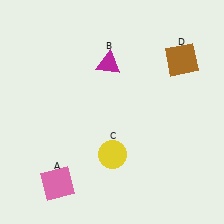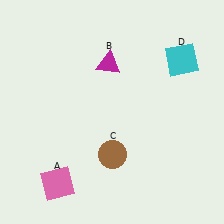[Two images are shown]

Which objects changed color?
C changed from yellow to brown. D changed from brown to cyan.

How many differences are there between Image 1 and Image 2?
There are 2 differences between the two images.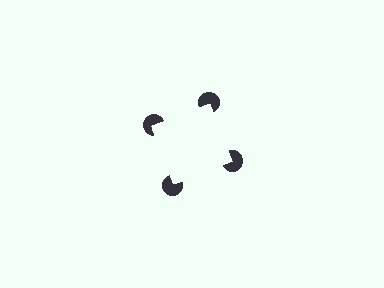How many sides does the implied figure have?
4 sides.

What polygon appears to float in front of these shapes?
An illusory square — its edges are inferred from the aligned wedge cuts in the pac-man discs, not physically drawn.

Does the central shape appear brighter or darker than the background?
It typically appears slightly brighter than the background, even though no actual brightness change is drawn.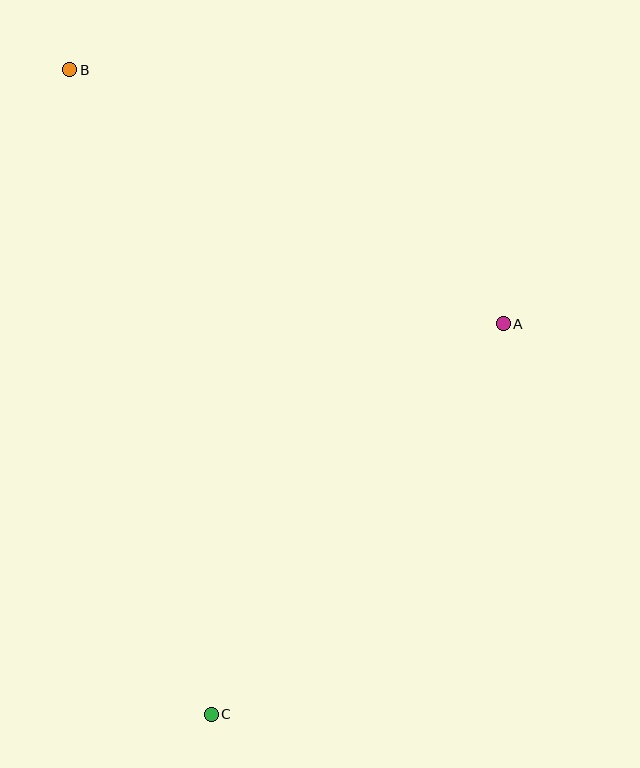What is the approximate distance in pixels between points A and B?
The distance between A and B is approximately 502 pixels.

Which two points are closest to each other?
Points A and C are closest to each other.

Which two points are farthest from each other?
Points B and C are farthest from each other.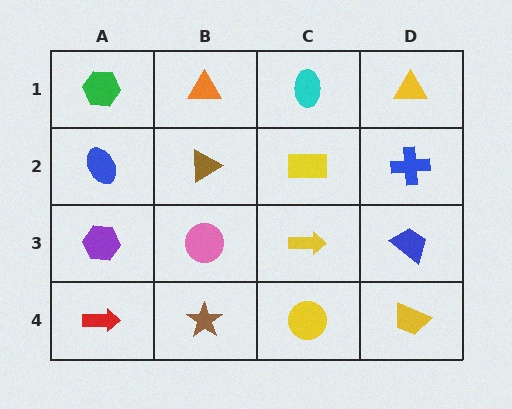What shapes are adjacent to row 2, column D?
A yellow triangle (row 1, column D), a blue trapezoid (row 3, column D), a yellow rectangle (row 2, column C).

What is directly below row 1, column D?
A blue cross.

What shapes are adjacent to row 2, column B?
An orange triangle (row 1, column B), a pink circle (row 3, column B), a blue ellipse (row 2, column A), a yellow rectangle (row 2, column C).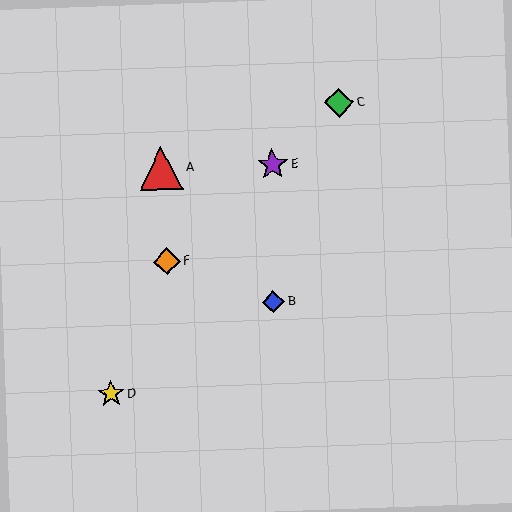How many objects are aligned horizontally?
2 objects (A, E) are aligned horizontally.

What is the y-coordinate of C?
Object C is at y≈103.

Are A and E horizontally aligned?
Yes, both are at y≈169.